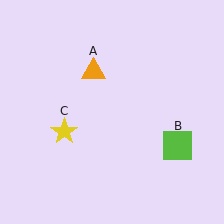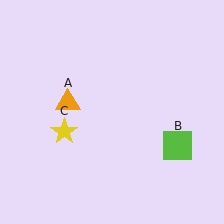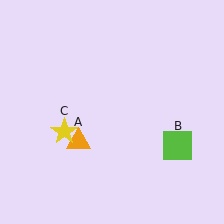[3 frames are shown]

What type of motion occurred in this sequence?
The orange triangle (object A) rotated counterclockwise around the center of the scene.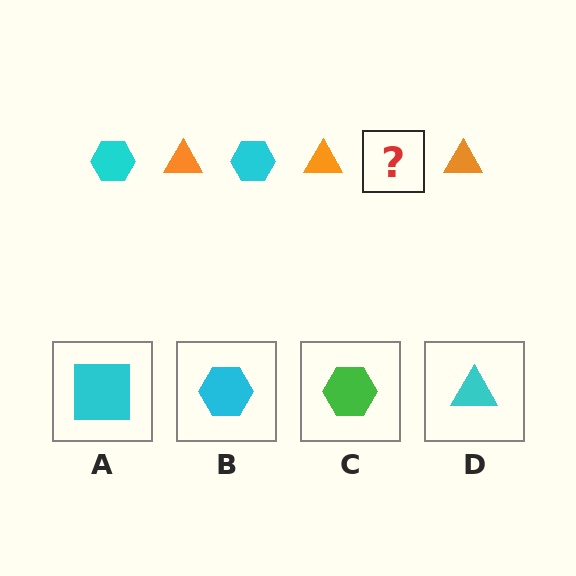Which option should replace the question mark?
Option B.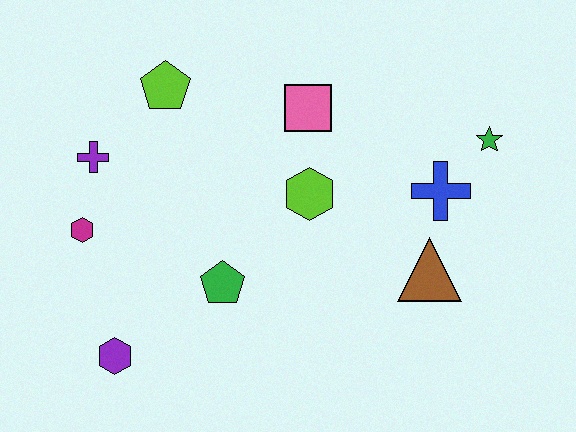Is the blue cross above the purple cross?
No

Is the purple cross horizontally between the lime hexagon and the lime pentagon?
No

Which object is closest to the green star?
The blue cross is closest to the green star.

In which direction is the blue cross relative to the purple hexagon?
The blue cross is to the right of the purple hexagon.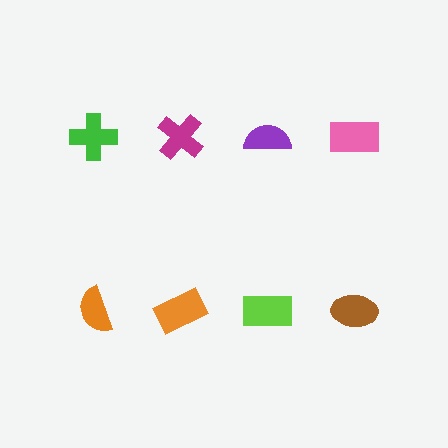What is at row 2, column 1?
An orange semicircle.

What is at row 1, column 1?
A green cross.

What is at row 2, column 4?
A brown ellipse.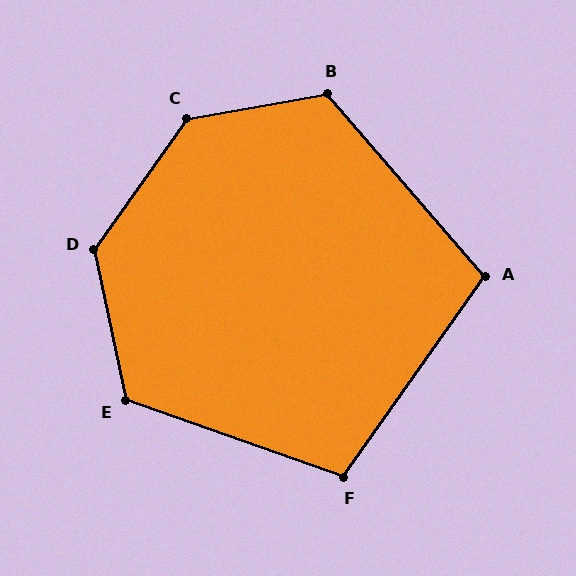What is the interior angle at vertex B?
Approximately 121 degrees (obtuse).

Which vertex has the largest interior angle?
C, at approximately 135 degrees.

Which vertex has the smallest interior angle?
A, at approximately 104 degrees.